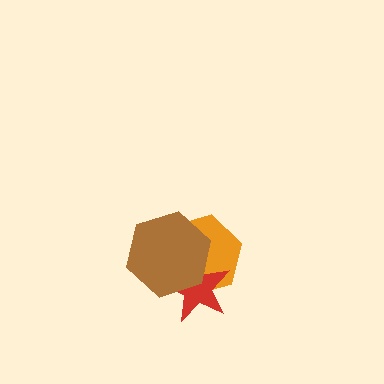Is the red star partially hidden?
Yes, it is partially covered by another shape.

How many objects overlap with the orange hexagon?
2 objects overlap with the orange hexagon.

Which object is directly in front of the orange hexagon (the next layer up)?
The red star is directly in front of the orange hexagon.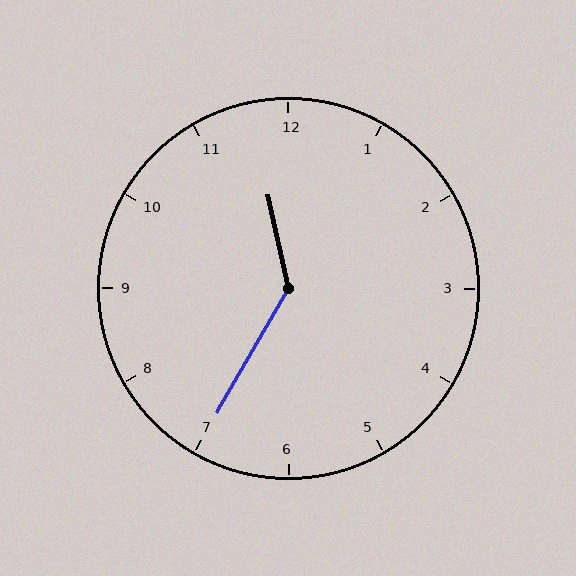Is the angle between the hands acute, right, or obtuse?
It is obtuse.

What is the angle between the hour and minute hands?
Approximately 138 degrees.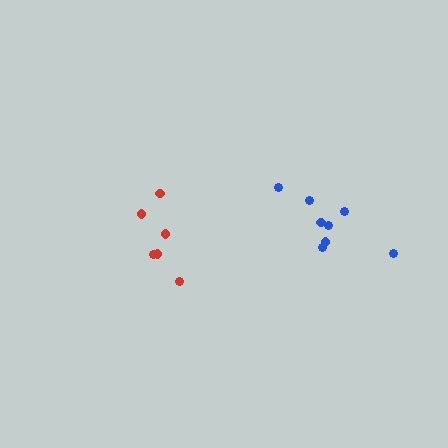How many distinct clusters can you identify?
There are 2 distinct clusters.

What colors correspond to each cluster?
The clusters are colored: blue, red.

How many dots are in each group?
Group 1: 8 dots, Group 2: 6 dots (14 total).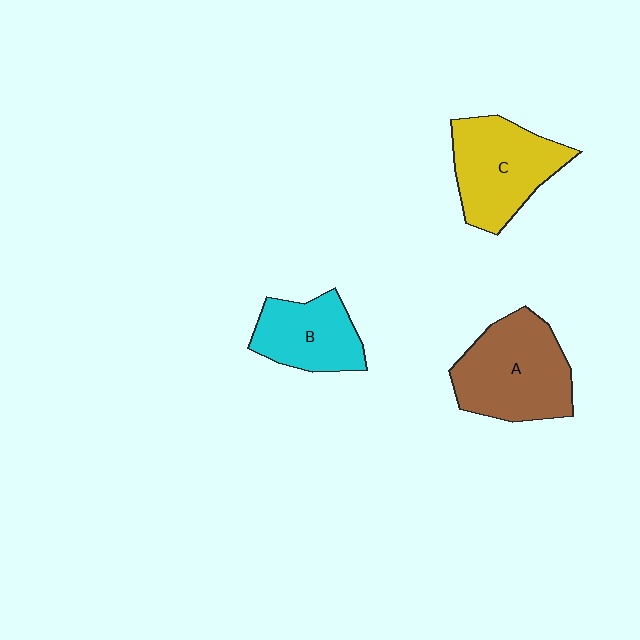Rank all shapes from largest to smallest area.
From largest to smallest: A (brown), C (yellow), B (cyan).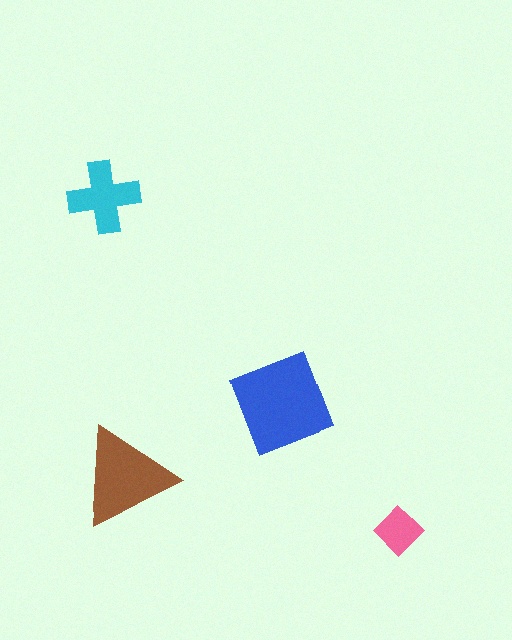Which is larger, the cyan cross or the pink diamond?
The cyan cross.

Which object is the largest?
The blue square.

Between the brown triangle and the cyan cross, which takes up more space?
The brown triangle.